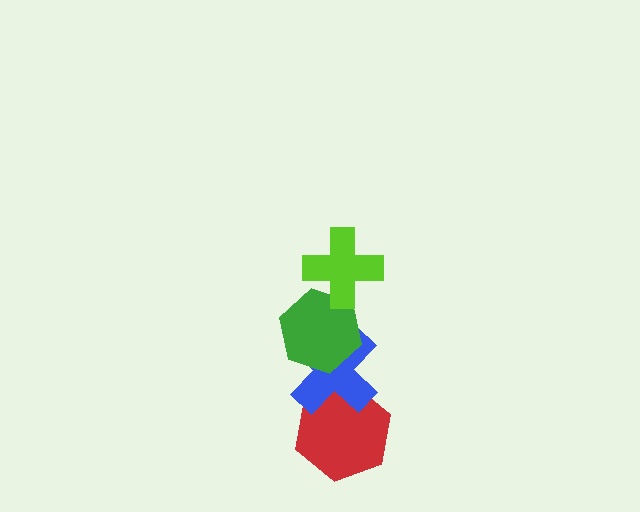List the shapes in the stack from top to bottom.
From top to bottom: the lime cross, the green hexagon, the blue cross, the red hexagon.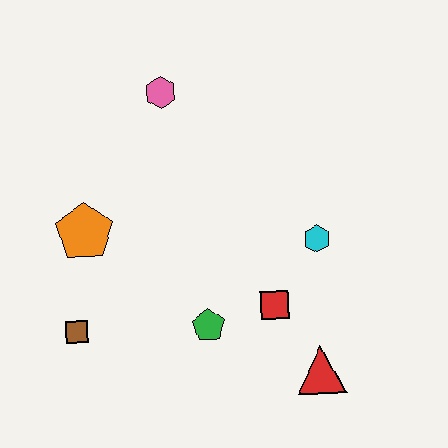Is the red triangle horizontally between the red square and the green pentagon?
No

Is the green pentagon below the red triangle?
No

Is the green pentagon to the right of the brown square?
Yes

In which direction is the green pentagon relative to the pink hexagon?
The green pentagon is below the pink hexagon.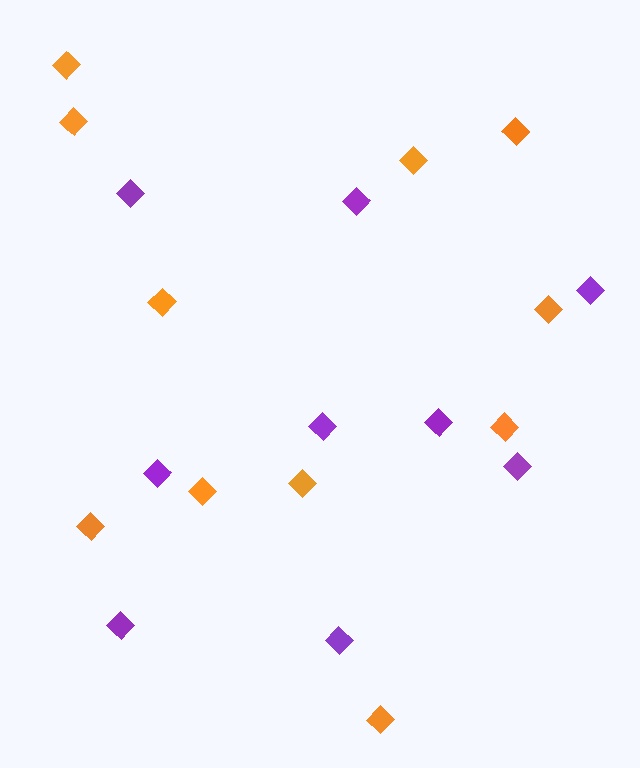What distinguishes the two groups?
There are 2 groups: one group of orange diamonds (11) and one group of purple diamonds (9).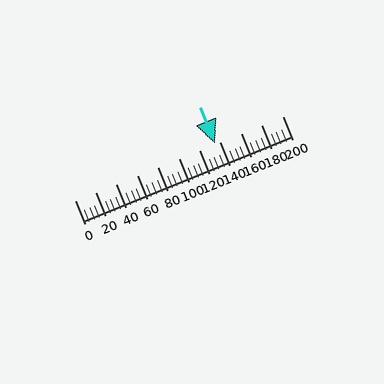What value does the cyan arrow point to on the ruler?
The cyan arrow points to approximately 135.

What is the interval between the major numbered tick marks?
The major tick marks are spaced 20 units apart.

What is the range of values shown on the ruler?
The ruler shows values from 0 to 200.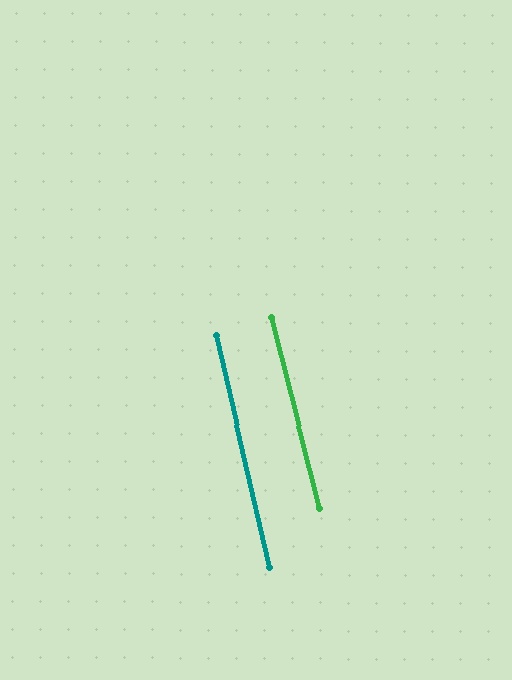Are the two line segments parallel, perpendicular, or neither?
Parallel — their directions differ by only 1.4°.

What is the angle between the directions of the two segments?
Approximately 1 degree.